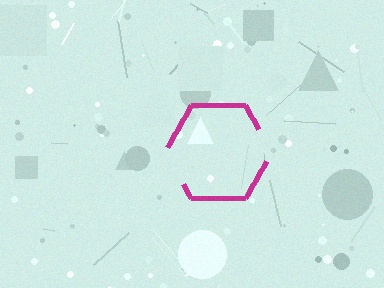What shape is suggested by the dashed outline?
The dashed outline suggests a hexagon.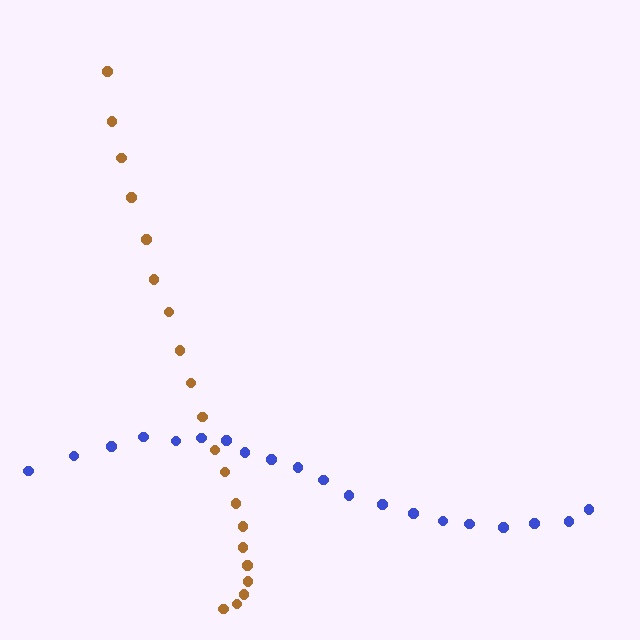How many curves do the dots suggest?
There are 2 distinct paths.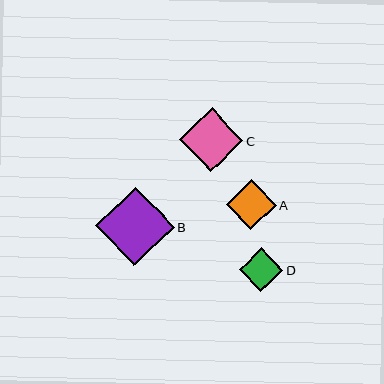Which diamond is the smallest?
Diamond D is the smallest with a size of approximately 44 pixels.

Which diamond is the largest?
Diamond B is the largest with a size of approximately 78 pixels.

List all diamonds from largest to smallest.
From largest to smallest: B, C, A, D.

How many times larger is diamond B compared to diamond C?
Diamond B is approximately 1.2 times the size of diamond C.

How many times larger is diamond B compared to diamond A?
Diamond B is approximately 1.6 times the size of diamond A.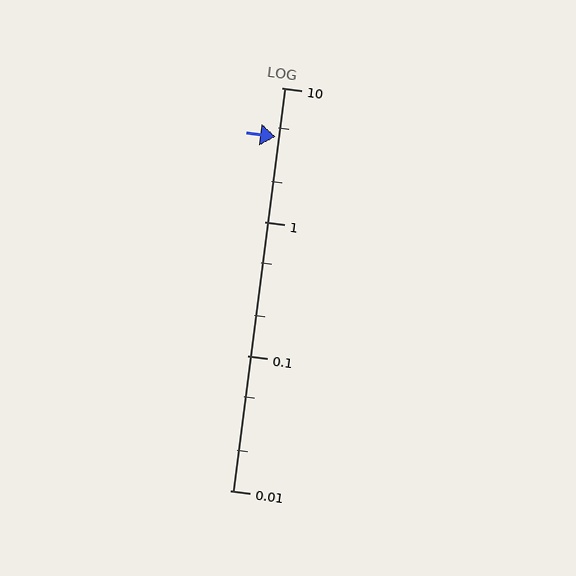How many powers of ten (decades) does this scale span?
The scale spans 3 decades, from 0.01 to 10.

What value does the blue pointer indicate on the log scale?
The pointer indicates approximately 4.3.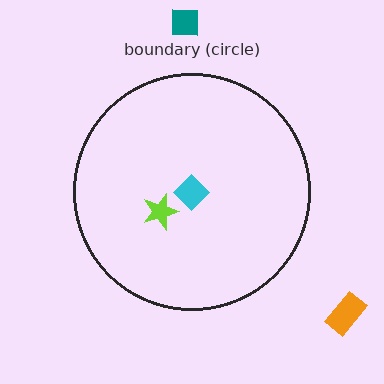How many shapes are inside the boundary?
2 inside, 2 outside.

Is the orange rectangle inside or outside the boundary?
Outside.